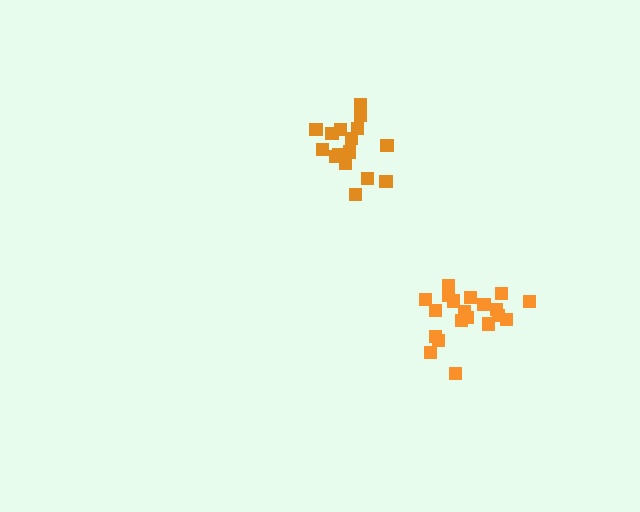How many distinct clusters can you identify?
There are 2 distinct clusters.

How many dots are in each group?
Group 1: 20 dots, Group 2: 17 dots (37 total).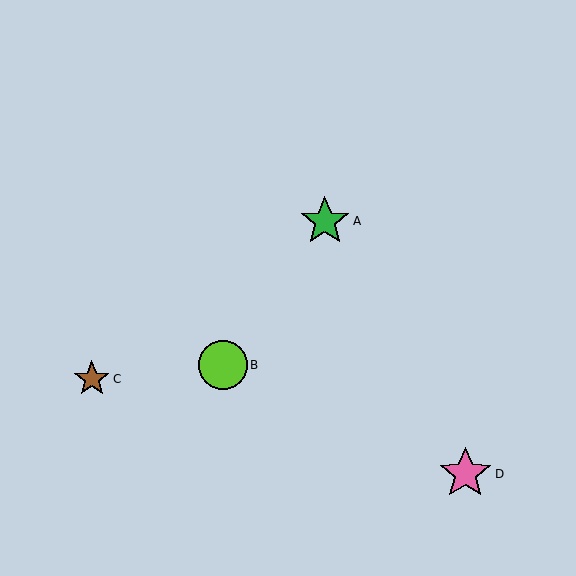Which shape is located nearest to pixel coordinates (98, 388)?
The brown star (labeled C) at (92, 379) is nearest to that location.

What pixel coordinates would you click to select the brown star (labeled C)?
Click at (92, 379) to select the brown star C.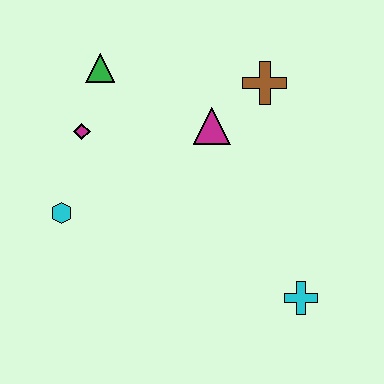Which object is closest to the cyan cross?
The magenta triangle is closest to the cyan cross.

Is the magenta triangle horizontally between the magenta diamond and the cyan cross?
Yes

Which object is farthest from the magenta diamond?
The cyan cross is farthest from the magenta diamond.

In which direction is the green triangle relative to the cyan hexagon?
The green triangle is above the cyan hexagon.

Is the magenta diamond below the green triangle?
Yes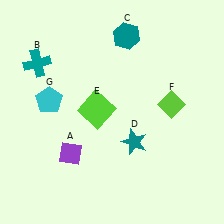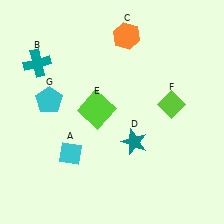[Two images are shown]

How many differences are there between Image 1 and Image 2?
There are 2 differences between the two images.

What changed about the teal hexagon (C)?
In Image 1, C is teal. In Image 2, it changed to orange.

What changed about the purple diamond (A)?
In Image 1, A is purple. In Image 2, it changed to cyan.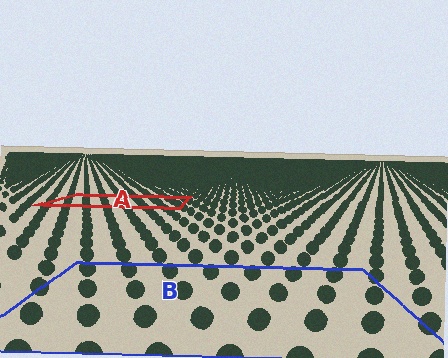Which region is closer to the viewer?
Region B is closer. The texture elements there are larger and more spread out.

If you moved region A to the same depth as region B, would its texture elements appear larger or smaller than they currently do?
They would appear larger. At a closer depth, the same texture elements are projected at a bigger on-screen size.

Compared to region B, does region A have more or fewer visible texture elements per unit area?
Region A has more texture elements per unit area — they are packed more densely because it is farther away.